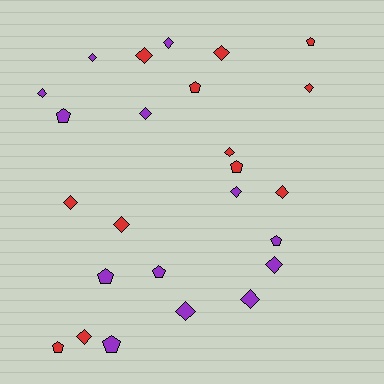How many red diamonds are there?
There are 8 red diamonds.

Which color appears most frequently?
Purple, with 13 objects.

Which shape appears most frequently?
Diamond, with 16 objects.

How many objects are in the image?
There are 25 objects.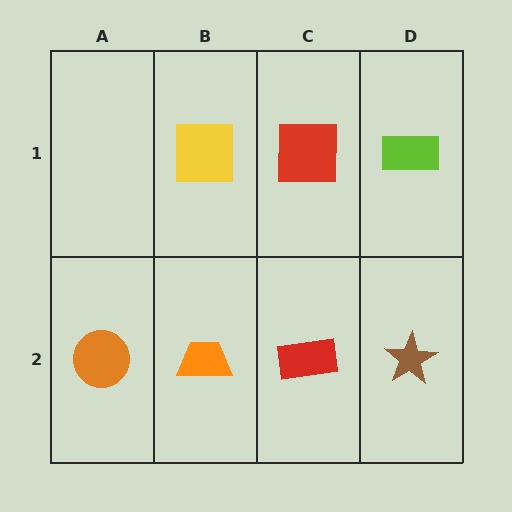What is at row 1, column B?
A yellow square.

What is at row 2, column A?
An orange circle.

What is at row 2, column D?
A brown star.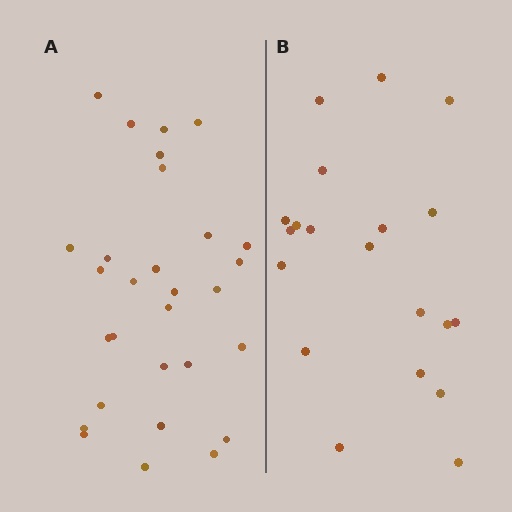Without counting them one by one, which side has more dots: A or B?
Region A (the left region) has more dots.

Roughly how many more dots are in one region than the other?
Region A has roughly 8 or so more dots than region B.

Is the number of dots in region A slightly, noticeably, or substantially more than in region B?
Region A has substantially more. The ratio is roughly 1.4 to 1.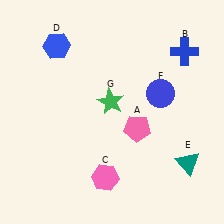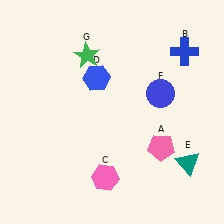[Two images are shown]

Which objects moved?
The objects that moved are: the pink pentagon (A), the blue hexagon (D), the green star (G).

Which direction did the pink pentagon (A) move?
The pink pentagon (A) moved right.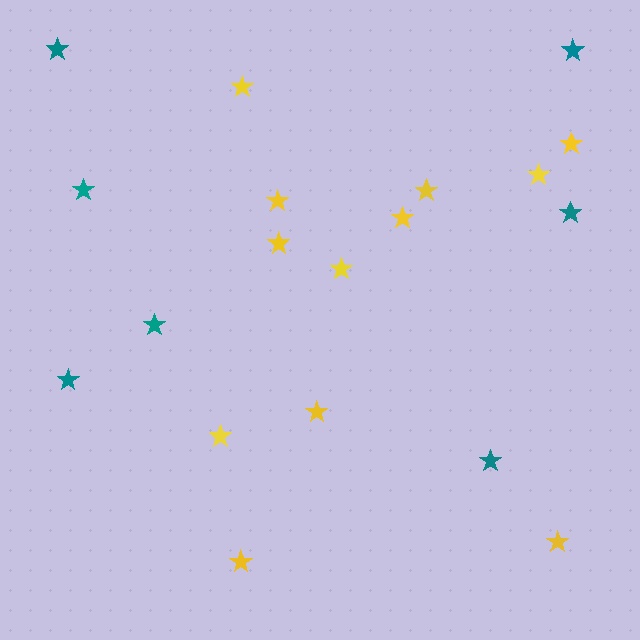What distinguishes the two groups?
There are 2 groups: one group of yellow stars (12) and one group of teal stars (7).